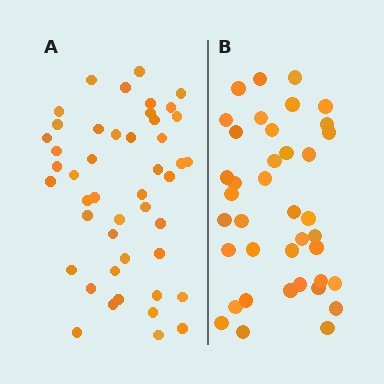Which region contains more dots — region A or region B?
Region A (the left region) has more dots.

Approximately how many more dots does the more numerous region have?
Region A has roughly 8 or so more dots than region B.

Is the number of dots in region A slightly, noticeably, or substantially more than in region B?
Region A has only slightly more — the two regions are fairly close. The ratio is roughly 1.2 to 1.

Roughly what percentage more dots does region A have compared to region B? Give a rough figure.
About 20% more.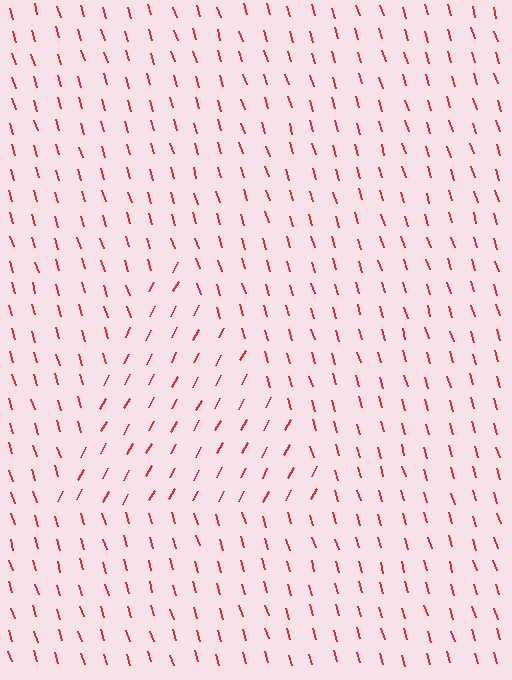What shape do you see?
I see a triangle.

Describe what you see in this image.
The image is filled with small red line segments. A triangle region in the image has lines oriented differently from the surrounding lines, creating a visible texture boundary.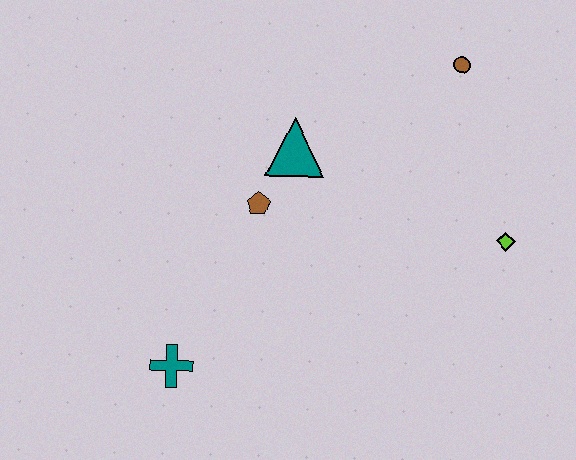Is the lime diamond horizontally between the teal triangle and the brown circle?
No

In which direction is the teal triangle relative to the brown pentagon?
The teal triangle is above the brown pentagon.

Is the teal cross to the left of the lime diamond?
Yes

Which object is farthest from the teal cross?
The brown circle is farthest from the teal cross.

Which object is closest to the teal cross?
The brown pentagon is closest to the teal cross.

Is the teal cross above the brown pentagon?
No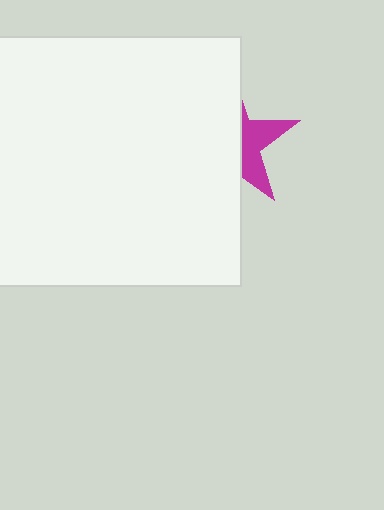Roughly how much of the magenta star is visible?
A small part of it is visible (roughly 36%).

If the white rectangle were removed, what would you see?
You would see the complete magenta star.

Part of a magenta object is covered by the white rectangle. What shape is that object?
It is a star.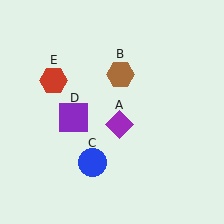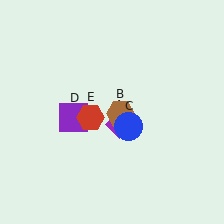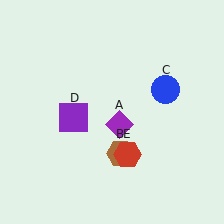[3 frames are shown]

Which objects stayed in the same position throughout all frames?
Purple diamond (object A) and purple square (object D) remained stationary.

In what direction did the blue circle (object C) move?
The blue circle (object C) moved up and to the right.